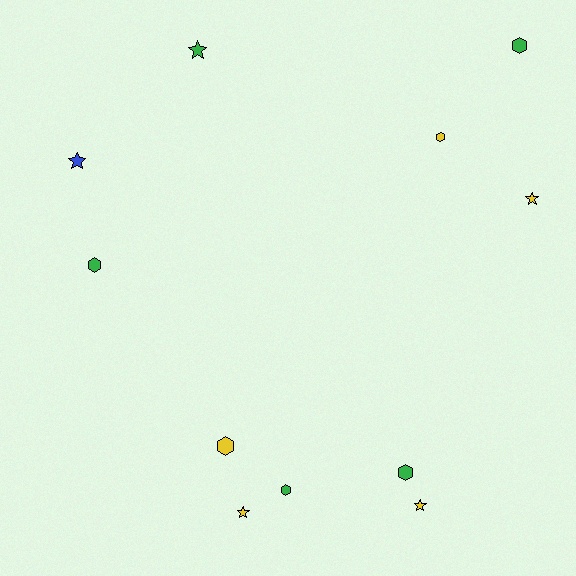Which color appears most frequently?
Green, with 5 objects.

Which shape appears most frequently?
Hexagon, with 6 objects.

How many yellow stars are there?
There are 3 yellow stars.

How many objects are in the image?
There are 11 objects.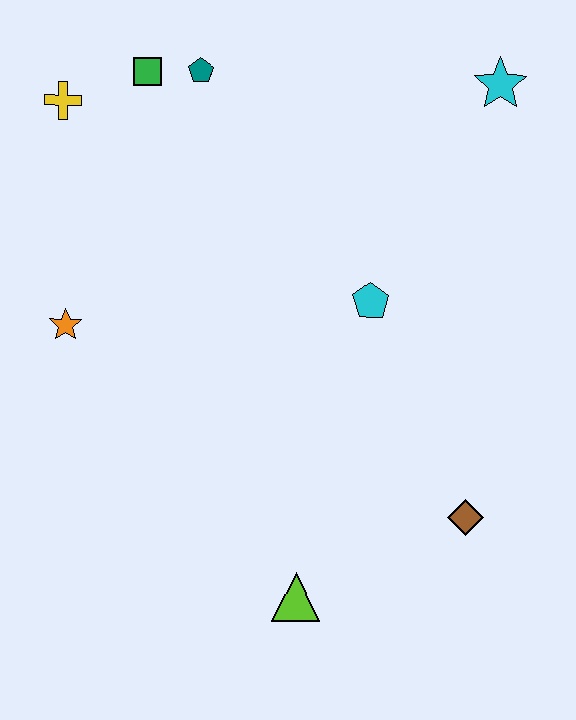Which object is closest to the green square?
The teal pentagon is closest to the green square.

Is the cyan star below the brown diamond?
No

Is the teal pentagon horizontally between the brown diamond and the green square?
Yes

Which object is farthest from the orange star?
The cyan star is farthest from the orange star.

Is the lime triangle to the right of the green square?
Yes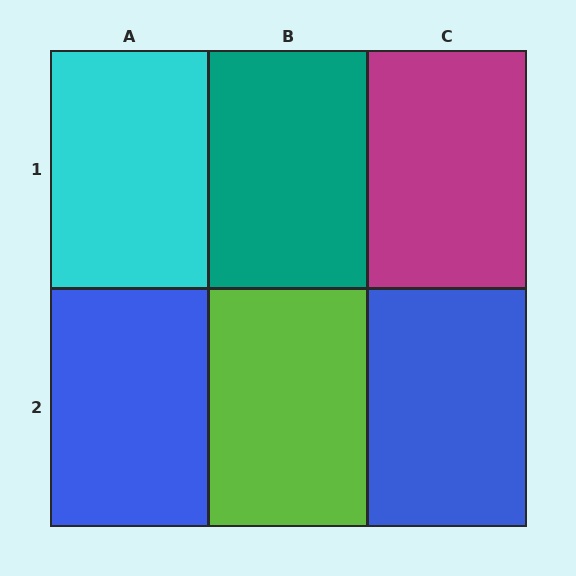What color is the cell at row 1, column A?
Cyan.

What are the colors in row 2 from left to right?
Blue, lime, blue.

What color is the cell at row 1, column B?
Teal.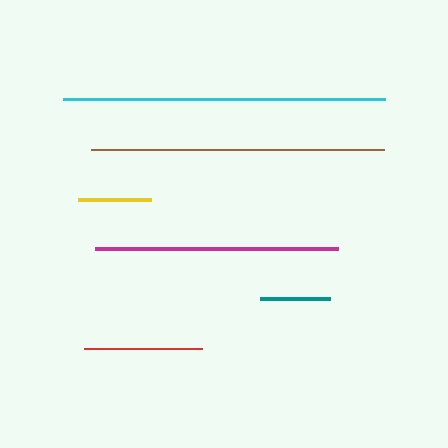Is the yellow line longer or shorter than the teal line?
The yellow line is longer than the teal line.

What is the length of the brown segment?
The brown segment is approximately 293 pixels long.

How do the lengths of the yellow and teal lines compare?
The yellow and teal lines are approximately the same length.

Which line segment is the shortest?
The teal line is the shortest at approximately 70 pixels.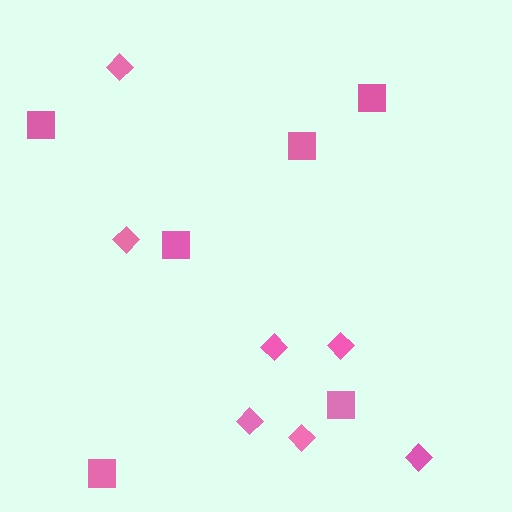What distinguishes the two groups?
There are 2 groups: one group of squares (6) and one group of diamonds (7).